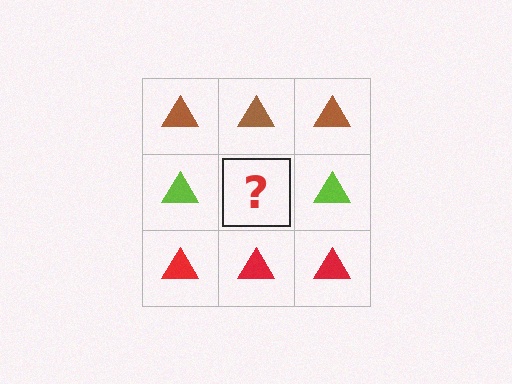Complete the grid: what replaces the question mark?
The question mark should be replaced with a lime triangle.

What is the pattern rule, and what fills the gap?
The rule is that each row has a consistent color. The gap should be filled with a lime triangle.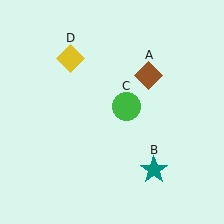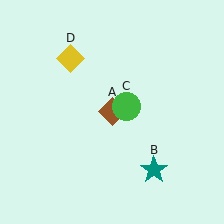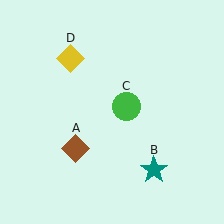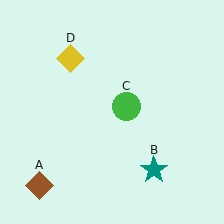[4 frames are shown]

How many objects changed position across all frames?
1 object changed position: brown diamond (object A).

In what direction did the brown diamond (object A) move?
The brown diamond (object A) moved down and to the left.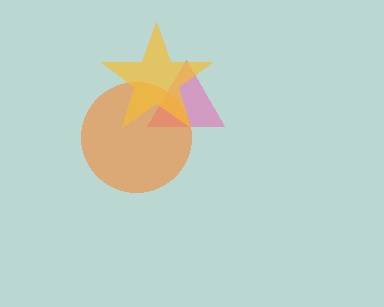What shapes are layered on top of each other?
The layered shapes are: a pink triangle, an orange circle, a yellow star.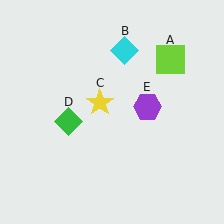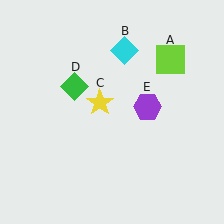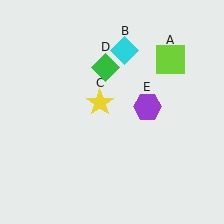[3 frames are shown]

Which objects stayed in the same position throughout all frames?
Lime square (object A) and cyan diamond (object B) and yellow star (object C) and purple hexagon (object E) remained stationary.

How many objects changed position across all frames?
1 object changed position: green diamond (object D).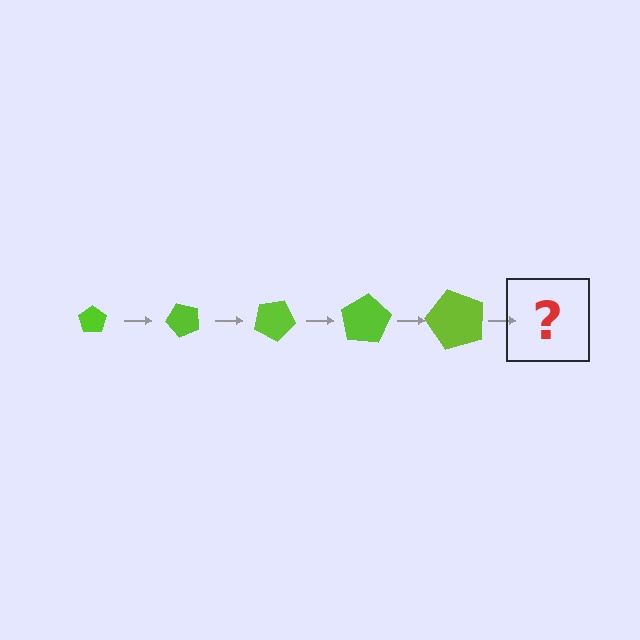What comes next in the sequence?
The next element should be a pentagon, larger than the previous one and rotated 250 degrees from the start.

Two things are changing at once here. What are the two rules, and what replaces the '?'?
The two rules are that the pentagon grows larger each step and it rotates 50 degrees each step. The '?' should be a pentagon, larger than the previous one and rotated 250 degrees from the start.